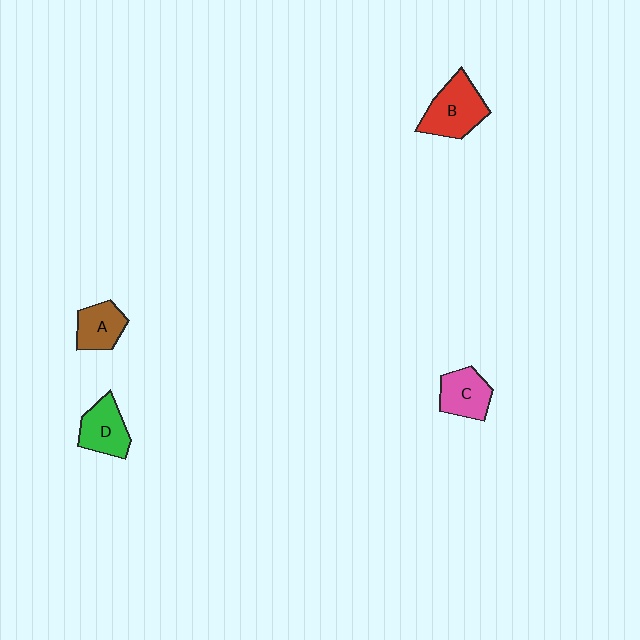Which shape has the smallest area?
Shape A (brown).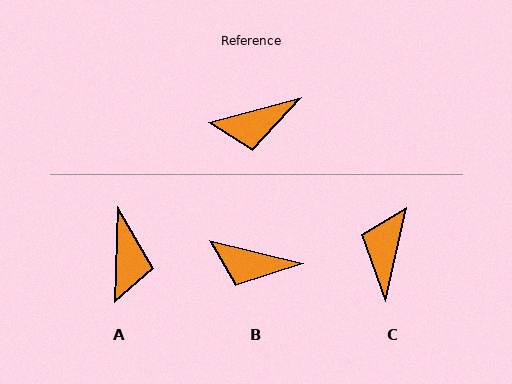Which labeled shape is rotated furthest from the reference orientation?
C, about 118 degrees away.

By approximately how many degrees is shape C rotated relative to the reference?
Approximately 118 degrees clockwise.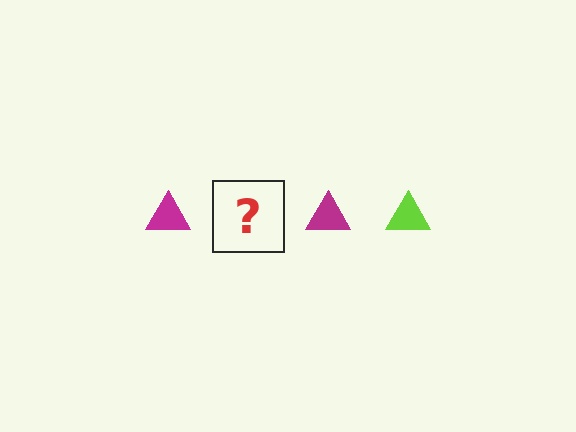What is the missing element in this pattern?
The missing element is a lime triangle.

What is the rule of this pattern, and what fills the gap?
The rule is that the pattern cycles through magenta, lime triangles. The gap should be filled with a lime triangle.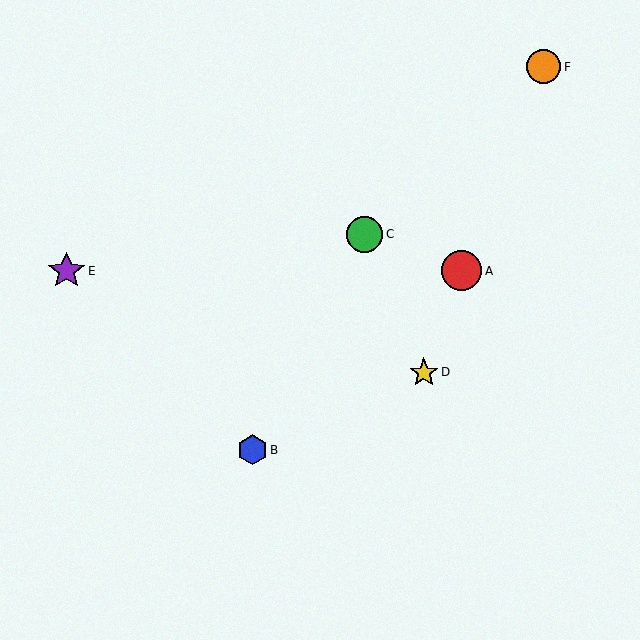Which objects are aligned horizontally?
Objects A, E are aligned horizontally.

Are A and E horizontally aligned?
Yes, both are at y≈271.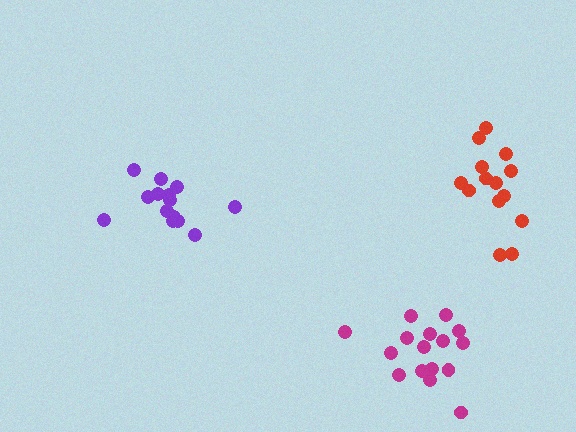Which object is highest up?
The red cluster is topmost.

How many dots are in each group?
Group 1: 14 dots, Group 2: 16 dots, Group 3: 14 dots (44 total).